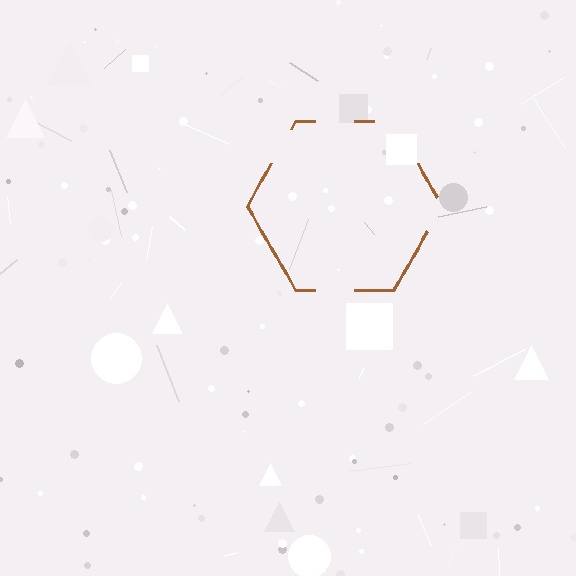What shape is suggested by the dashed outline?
The dashed outline suggests a hexagon.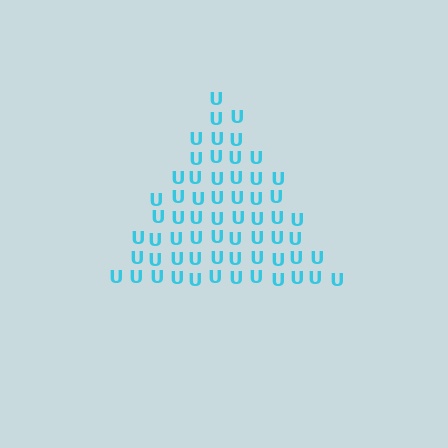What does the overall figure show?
The overall figure shows a triangle.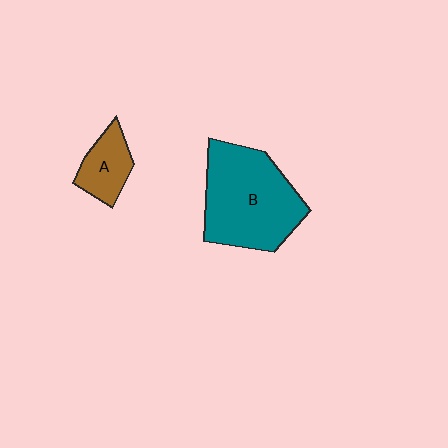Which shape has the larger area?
Shape B (teal).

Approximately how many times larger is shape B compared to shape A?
Approximately 2.8 times.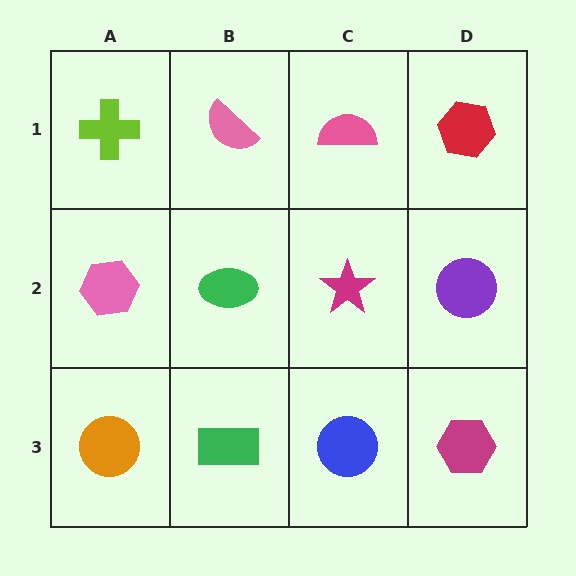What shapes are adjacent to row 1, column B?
A green ellipse (row 2, column B), a lime cross (row 1, column A), a pink semicircle (row 1, column C).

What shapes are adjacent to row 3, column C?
A magenta star (row 2, column C), a green rectangle (row 3, column B), a magenta hexagon (row 3, column D).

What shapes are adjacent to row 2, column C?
A pink semicircle (row 1, column C), a blue circle (row 3, column C), a green ellipse (row 2, column B), a purple circle (row 2, column D).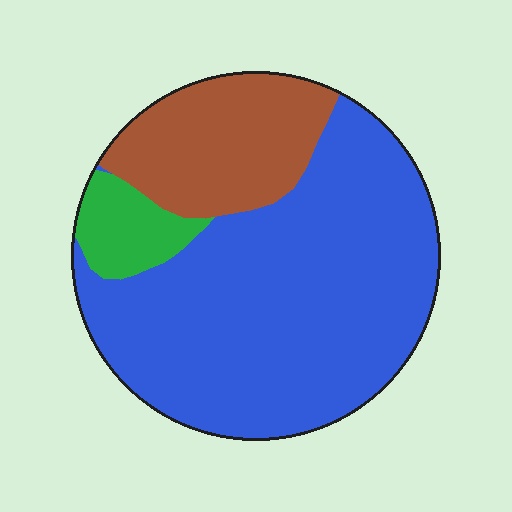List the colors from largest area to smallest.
From largest to smallest: blue, brown, green.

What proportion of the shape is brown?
Brown covers roughly 25% of the shape.